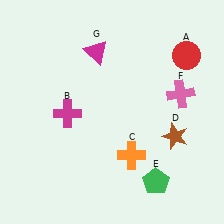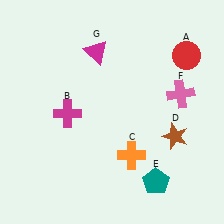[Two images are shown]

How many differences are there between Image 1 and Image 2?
There is 1 difference between the two images.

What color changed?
The pentagon (E) changed from green in Image 1 to teal in Image 2.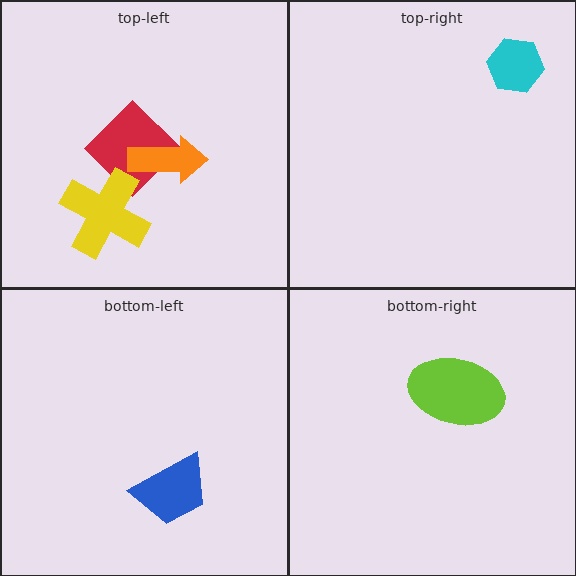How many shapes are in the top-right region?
1.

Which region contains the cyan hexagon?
The top-right region.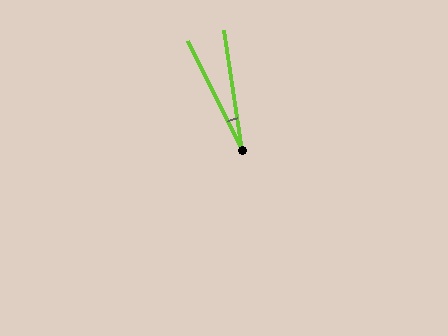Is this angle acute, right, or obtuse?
It is acute.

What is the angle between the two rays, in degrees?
Approximately 18 degrees.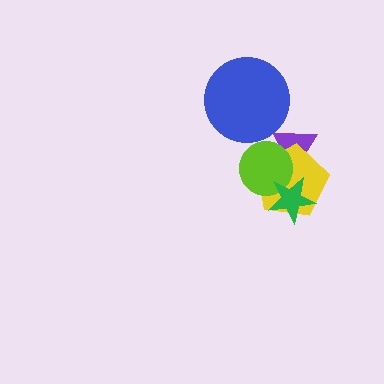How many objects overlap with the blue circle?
0 objects overlap with the blue circle.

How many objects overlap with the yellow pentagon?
3 objects overlap with the yellow pentagon.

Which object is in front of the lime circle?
The green star is in front of the lime circle.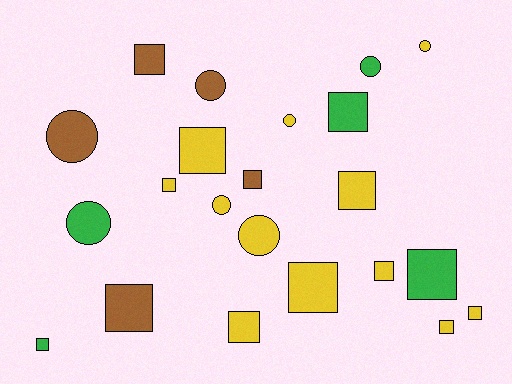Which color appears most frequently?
Yellow, with 12 objects.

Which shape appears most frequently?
Square, with 14 objects.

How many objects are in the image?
There are 22 objects.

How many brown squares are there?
There are 3 brown squares.